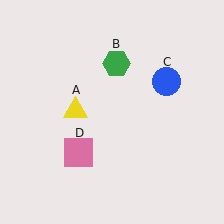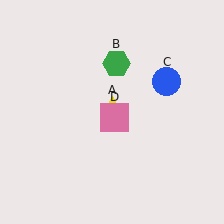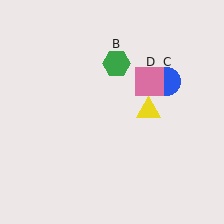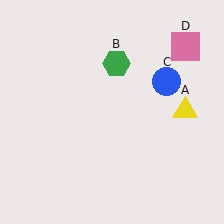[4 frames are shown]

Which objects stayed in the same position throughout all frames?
Green hexagon (object B) and blue circle (object C) remained stationary.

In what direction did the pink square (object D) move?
The pink square (object D) moved up and to the right.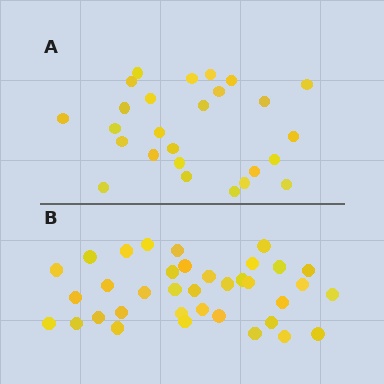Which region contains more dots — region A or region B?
Region B (the bottom region) has more dots.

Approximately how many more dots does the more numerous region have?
Region B has roughly 10 or so more dots than region A.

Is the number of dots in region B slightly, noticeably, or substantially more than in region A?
Region B has noticeably more, but not dramatically so. The ratio is roughly 1.4 to 1.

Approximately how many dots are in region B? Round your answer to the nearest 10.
About 40 dots. (The exact count is 36, which rounds to 40.)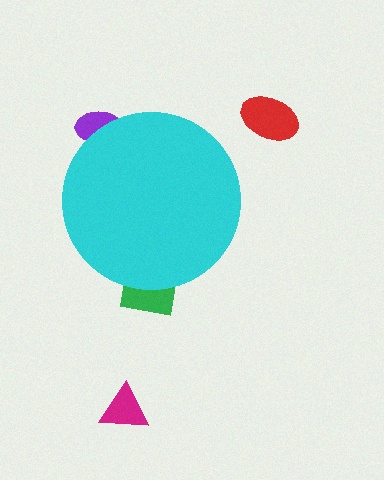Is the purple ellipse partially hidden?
Yes, the purple ellipse is partially hidden behind the cyan circle.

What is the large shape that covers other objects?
A cyan circle.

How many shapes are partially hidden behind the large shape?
2 shapes are partially hidden.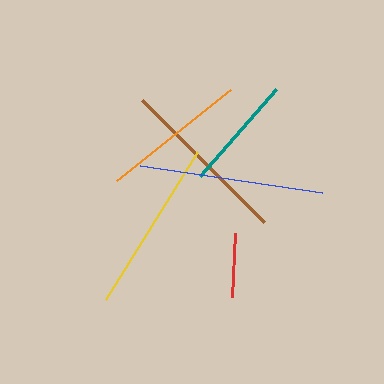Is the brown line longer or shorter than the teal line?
The brown line is longer than the teal line.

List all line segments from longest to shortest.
From longest to shortest: blue, yellow, brown, orange, teal, red.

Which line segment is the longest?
The blue line is the longest at approximately 184 pixels.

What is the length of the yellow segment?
The yellow segment is approximately 175 pixels long.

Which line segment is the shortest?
The red line is the shortest at approximately 64 pixels.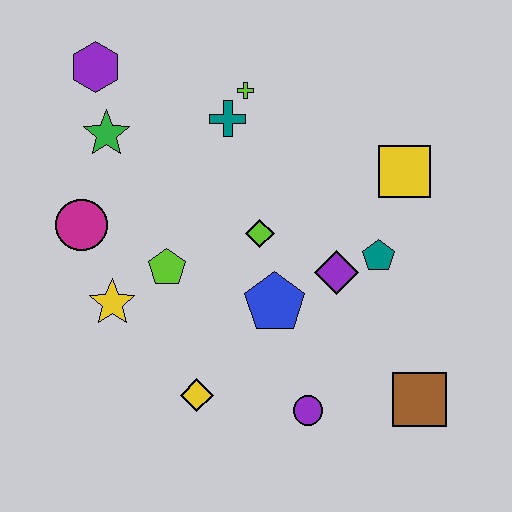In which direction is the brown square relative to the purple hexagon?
The brown square is below the purple hexagon.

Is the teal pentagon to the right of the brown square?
No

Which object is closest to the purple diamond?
The teal pentagon is closest to the purple diamond.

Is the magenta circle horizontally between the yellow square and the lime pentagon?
No